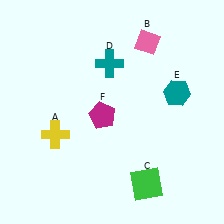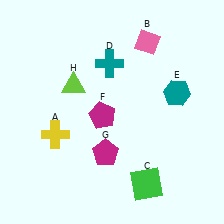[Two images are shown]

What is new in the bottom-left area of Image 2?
A magenta pentagon (G) was added in the bottom-left area of Image 2.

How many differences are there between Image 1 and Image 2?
There are 2 differences between the two images.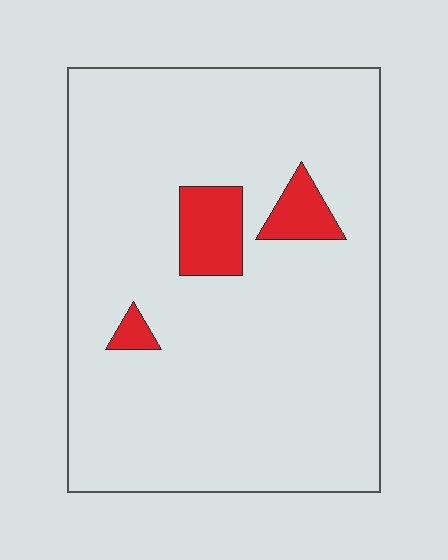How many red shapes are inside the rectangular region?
3.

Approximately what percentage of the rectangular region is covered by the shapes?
Approximately 10%.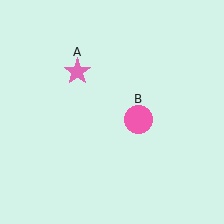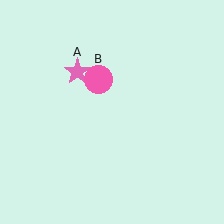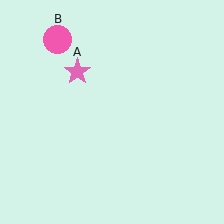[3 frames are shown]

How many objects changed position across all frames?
1 object changed position: pink circle (object B).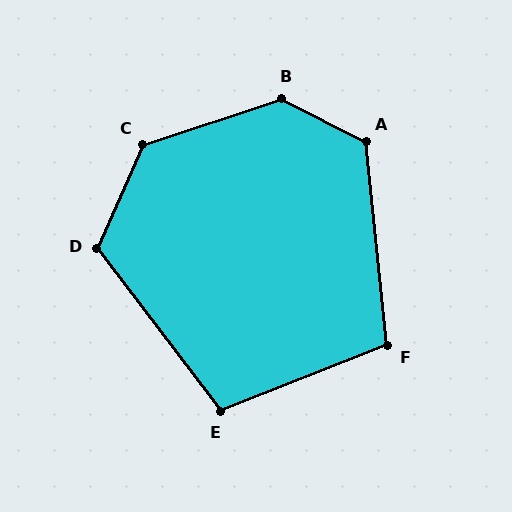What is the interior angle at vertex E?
Approximately 106 degrees (obtuse).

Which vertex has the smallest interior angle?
F, at approximately 105 degrees.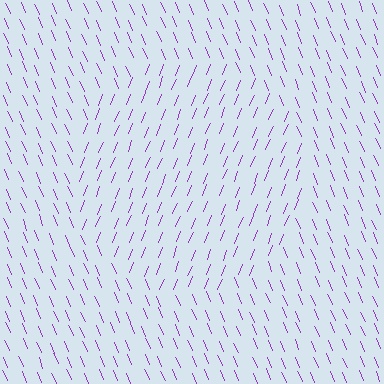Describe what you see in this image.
The image is filled with small purple line segments. A circle region in the image has lines oriented differently from the surrounding lines, creating a visible texture boundary.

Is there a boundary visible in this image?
Yes, there is a texture boundary formed by a change in line orientation.